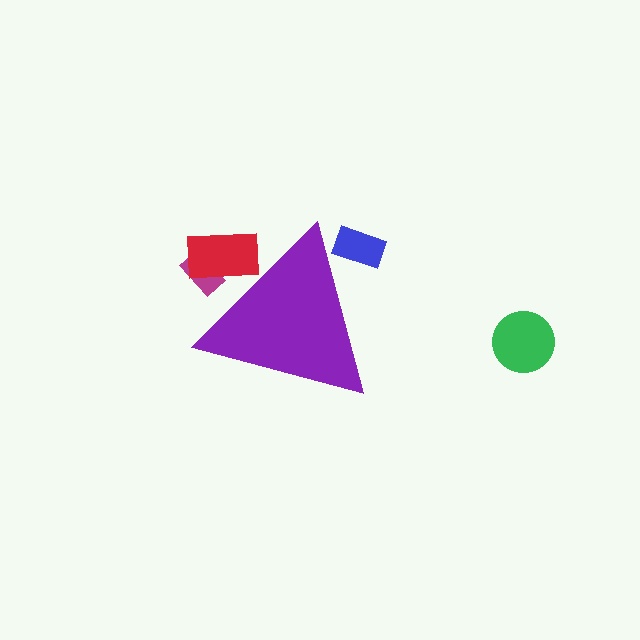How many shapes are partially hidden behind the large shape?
3 shapes are partially hidden.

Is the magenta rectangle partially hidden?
Yes, the magenta rectangle is partially hidden behind the purple triangle.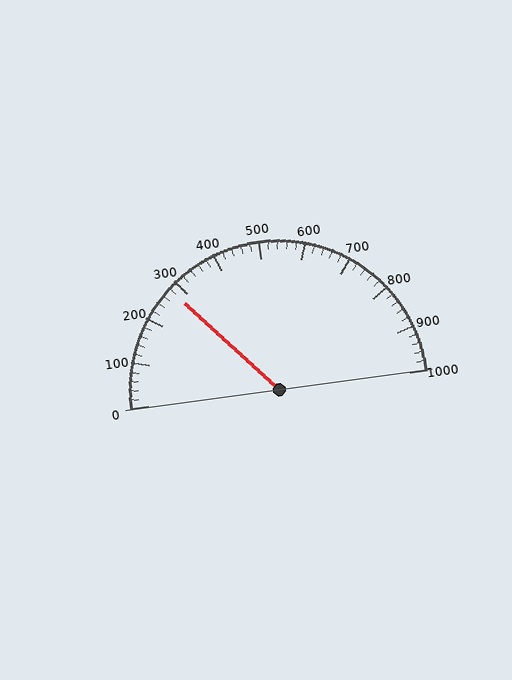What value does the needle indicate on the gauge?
The needle indicates approximately 280.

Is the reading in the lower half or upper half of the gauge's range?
The reading is in the lower half of the range (0 to 1000).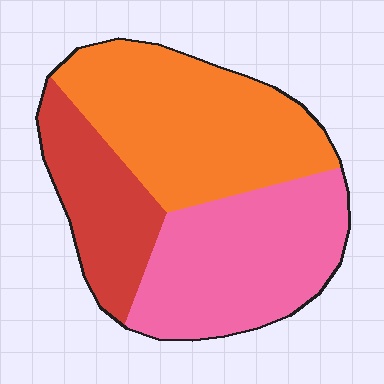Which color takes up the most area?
Orange, at roughly 40%.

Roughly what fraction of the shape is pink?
Pink takes up about three eighths (3/8) of the shape.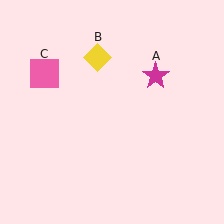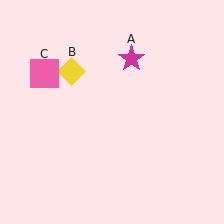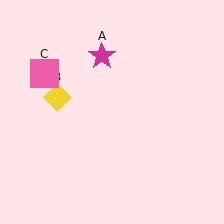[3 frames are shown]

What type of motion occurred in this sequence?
The magenta star (object A), yellow diamond (object B) rotated counterclockwise around the center of the scene.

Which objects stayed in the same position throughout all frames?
Pink square (object C) remained stationary.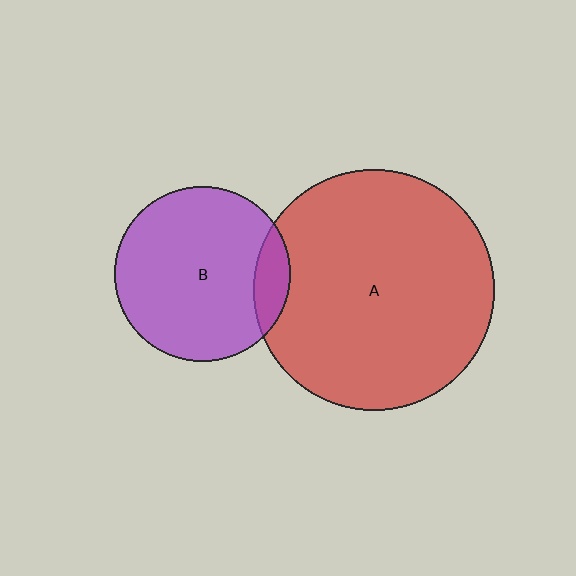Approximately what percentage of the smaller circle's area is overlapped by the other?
Approximately 10%.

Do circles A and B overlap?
Yes.